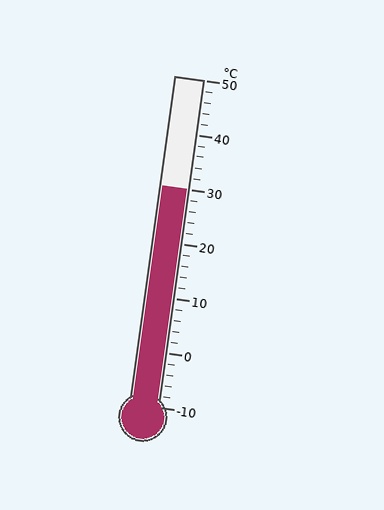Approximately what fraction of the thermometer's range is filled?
The thermometer is filled to approximately 65% of its range.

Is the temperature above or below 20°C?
The temperature is above 20°C.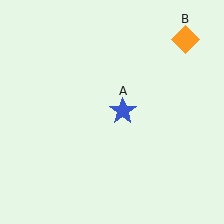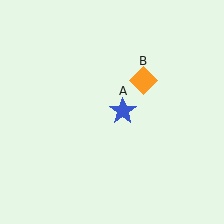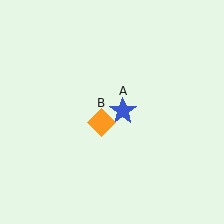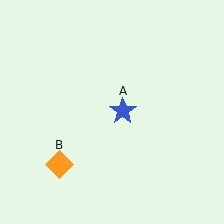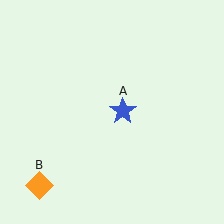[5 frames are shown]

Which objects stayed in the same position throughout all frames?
Blue star (object A) remained stationary.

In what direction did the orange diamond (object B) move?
The orange diamond (object B) moved down and to the left.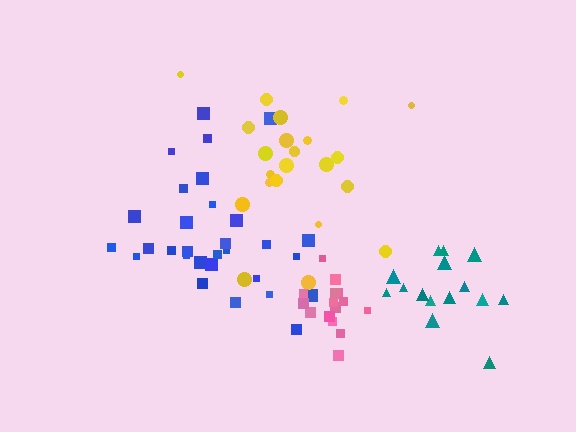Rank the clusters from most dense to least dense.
pink, blue, teal, yellow.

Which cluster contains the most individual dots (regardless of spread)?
Blue (30).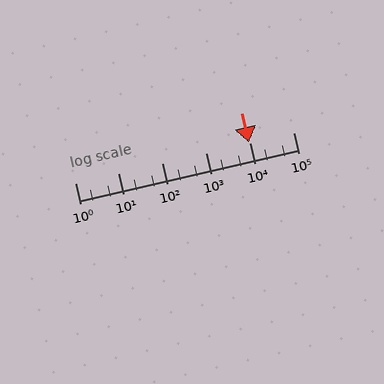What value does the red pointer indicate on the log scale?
The pointer indicates approximately 9600.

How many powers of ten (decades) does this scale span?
The scale spans 5 decades, from 1 to 100000.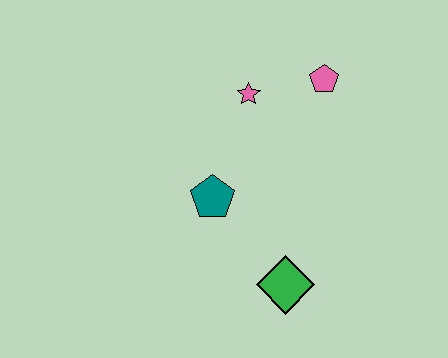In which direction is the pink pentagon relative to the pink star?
The pink pentagon is to the right of the pink star.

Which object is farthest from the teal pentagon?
The pink pentagon is farthest from the teal pentagon.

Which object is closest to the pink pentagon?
The pink star is closest to the pink pentagon.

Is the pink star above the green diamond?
Yes